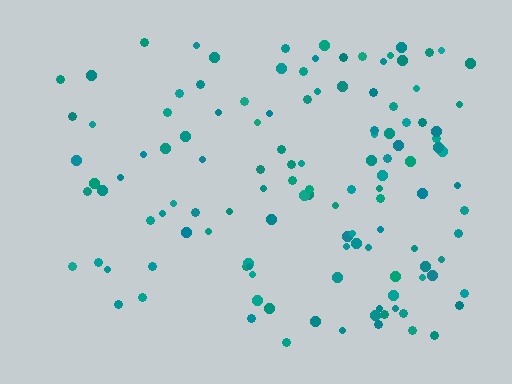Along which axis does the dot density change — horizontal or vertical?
Horizontal.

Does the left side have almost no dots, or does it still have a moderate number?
Still a moderate number, just noticeably fewer than the right.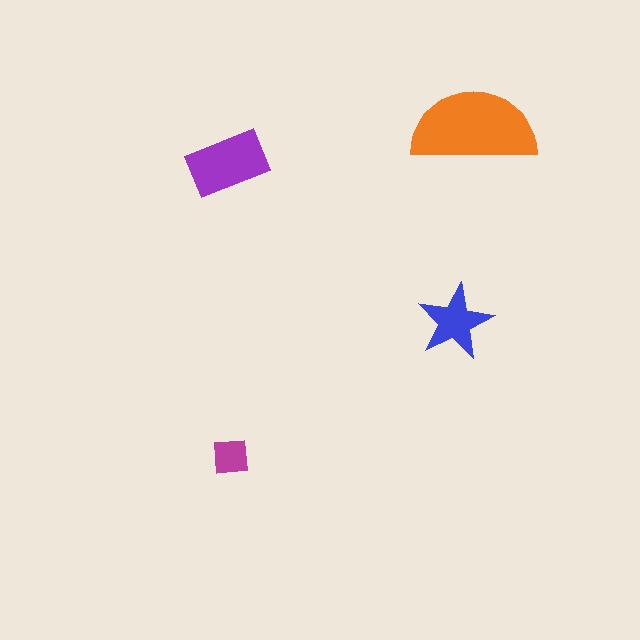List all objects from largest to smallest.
The orange semicircle, the purple rectangle, the blue star, the magenta square.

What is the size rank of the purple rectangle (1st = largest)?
2nd.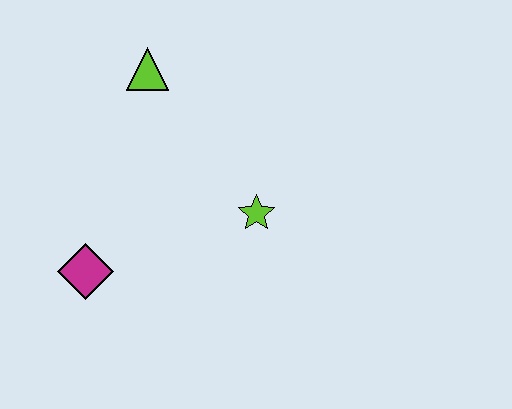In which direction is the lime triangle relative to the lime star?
The lime triangle is above the lime star.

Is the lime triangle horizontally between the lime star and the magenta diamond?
Yes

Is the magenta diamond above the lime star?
No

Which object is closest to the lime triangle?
The lime star is closest to the lime triangle.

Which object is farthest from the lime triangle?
The magenta diamond is farthest from the lime triangle.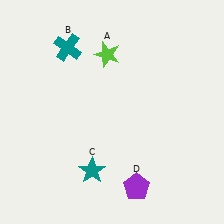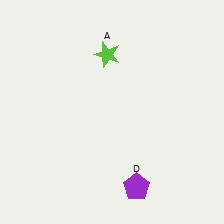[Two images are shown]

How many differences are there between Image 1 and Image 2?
There are 2 differences between the two images.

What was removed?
The teal star (C), the teal cross (B) were removed in Image 2.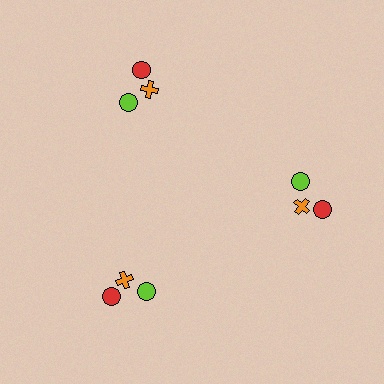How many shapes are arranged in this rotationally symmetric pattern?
There are 9 shapes, arranged in 3 groups of 3.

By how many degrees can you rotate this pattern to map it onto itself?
The pattern maps onto itself every 120 degrees of rotation.